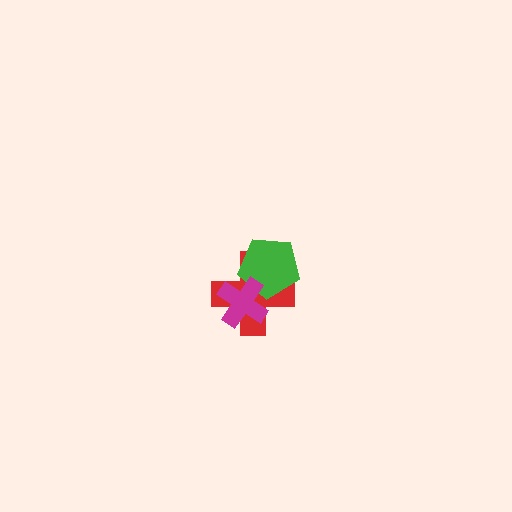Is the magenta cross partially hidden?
No, no other shape covers it.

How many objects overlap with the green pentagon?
2 objects overlap with the green pentagon.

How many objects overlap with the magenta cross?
2 objects overlap with the magenta cross.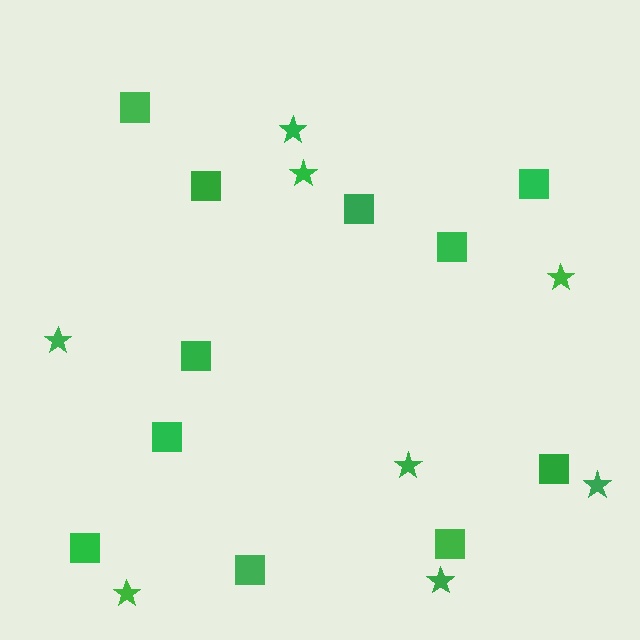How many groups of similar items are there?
There are 2 groups: one group of stars (8) and one group of squares (11).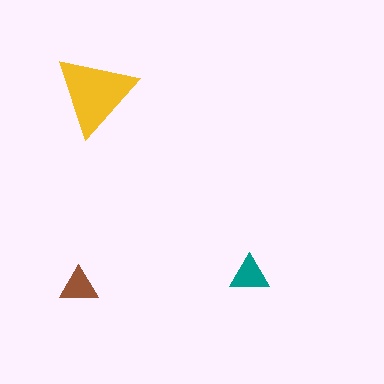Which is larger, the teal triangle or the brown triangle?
The teal one.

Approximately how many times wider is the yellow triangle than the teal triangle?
About 2 times wider.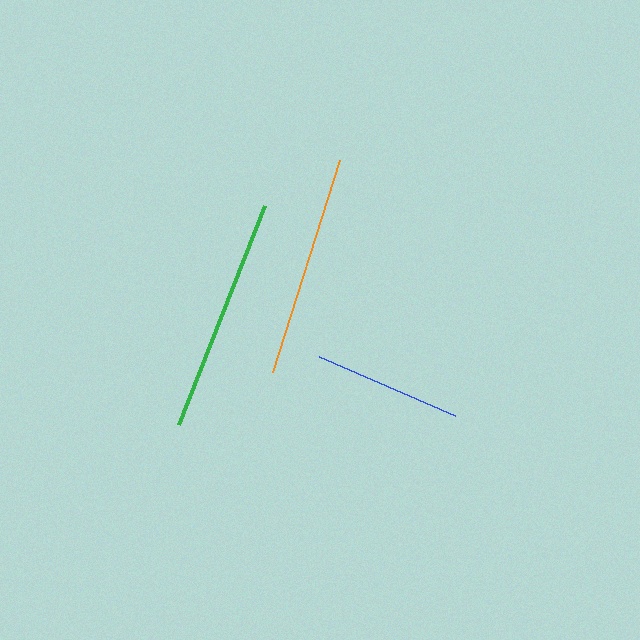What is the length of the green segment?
The green segment is approximately 235 pixels long.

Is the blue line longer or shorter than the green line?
The green line is longer than the blue line.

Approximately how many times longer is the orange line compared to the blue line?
The orange line is approximately 1.5 times the length of the blue line.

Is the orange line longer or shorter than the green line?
The green line is longer than the orange line.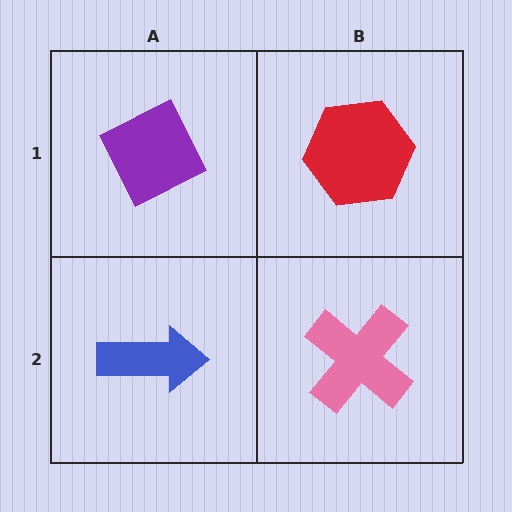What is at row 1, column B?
A red hexagon.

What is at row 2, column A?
A blue arrow.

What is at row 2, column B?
A pink cross.